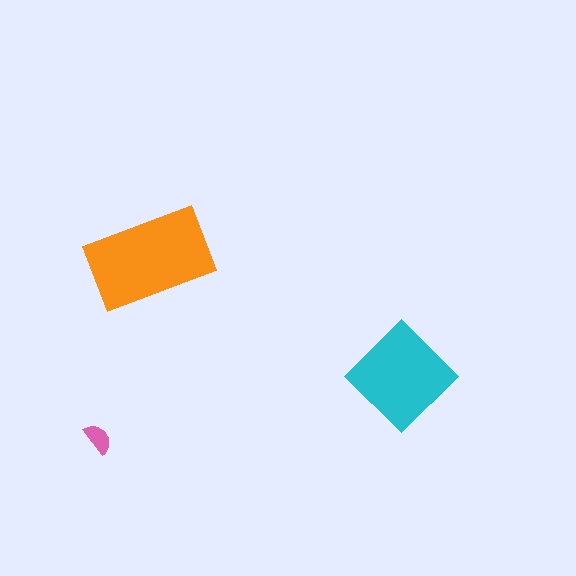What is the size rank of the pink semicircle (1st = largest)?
3rd.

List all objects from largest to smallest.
The orange rectangle, the cyan diamond, the pink semicircle.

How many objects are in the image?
There are 3 objects in the image.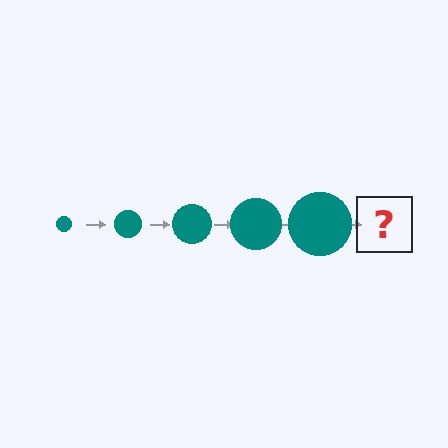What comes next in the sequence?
The next element should be a teal circle, larger than the previous one.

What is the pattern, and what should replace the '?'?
The pattern is that the circle gets progressively larger each step. The '?' should be a teal circle, larger than the previous one.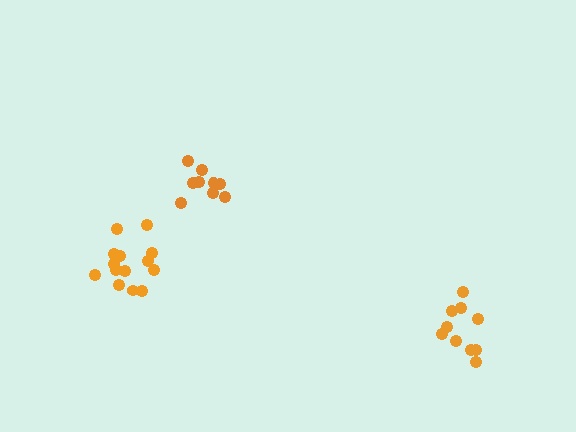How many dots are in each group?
Group 1: 14 dots, Group 2: 9 dots, Group 3: 10 dots (33 total).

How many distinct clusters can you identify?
There are 3 distinct clusters.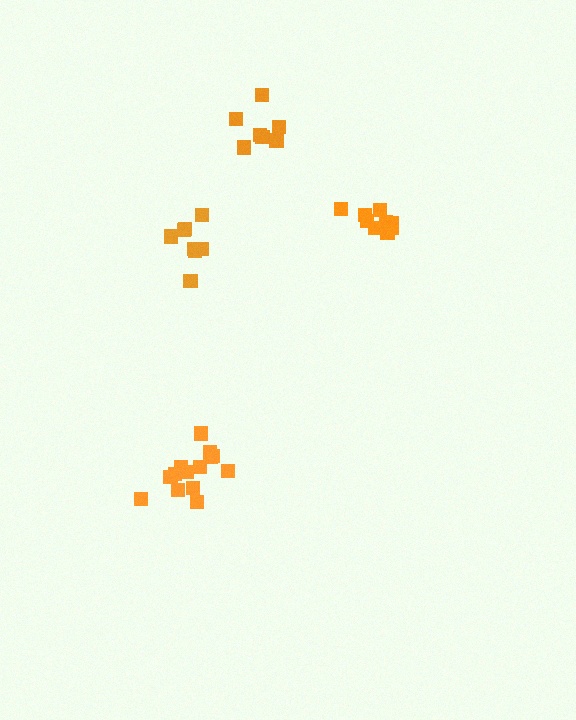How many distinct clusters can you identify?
There are 4 distinct clusters.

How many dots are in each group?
Group 1: 9 dots, Group 2: 8 dots, Group 3: 14 dots, Group 4: 8 dots (39 total).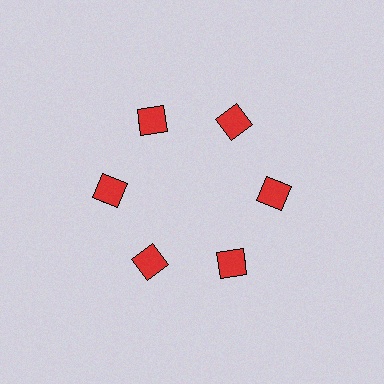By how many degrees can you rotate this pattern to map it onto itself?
The pattern maps onto itself every 60 degrees of rotation.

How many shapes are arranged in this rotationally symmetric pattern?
There are 12 shapes, arranged in 6 groups of 2.